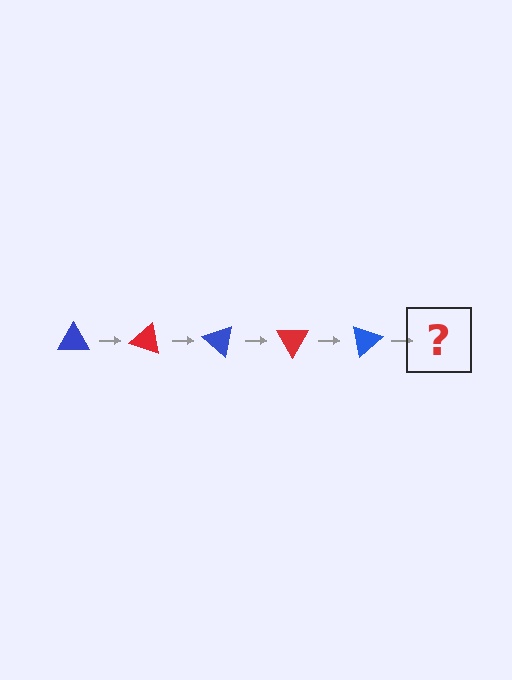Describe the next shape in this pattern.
It should be a red triangle, rotated 100 degrees from the start.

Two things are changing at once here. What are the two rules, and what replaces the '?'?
The two rules are that it rotates 20 degrees each step and the color cycles through blue and red. The '?' should be a red triangle, rotated 100 degrees from the start.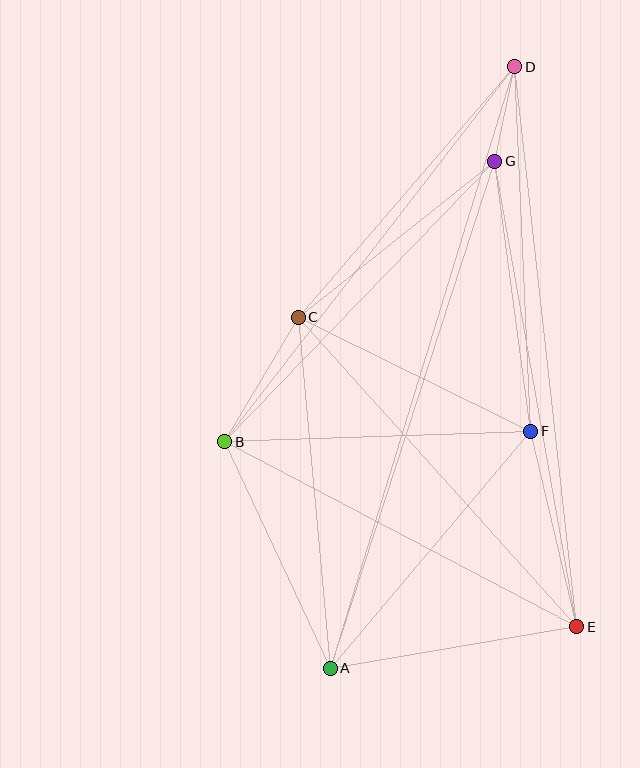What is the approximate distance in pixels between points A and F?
The distance between A and F is approximately 311 pixels.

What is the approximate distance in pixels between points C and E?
The distance between C and E is approximately 416 pixels.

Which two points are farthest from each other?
Points A and D are farthest from each other.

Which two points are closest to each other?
Points D and G are closest to each other.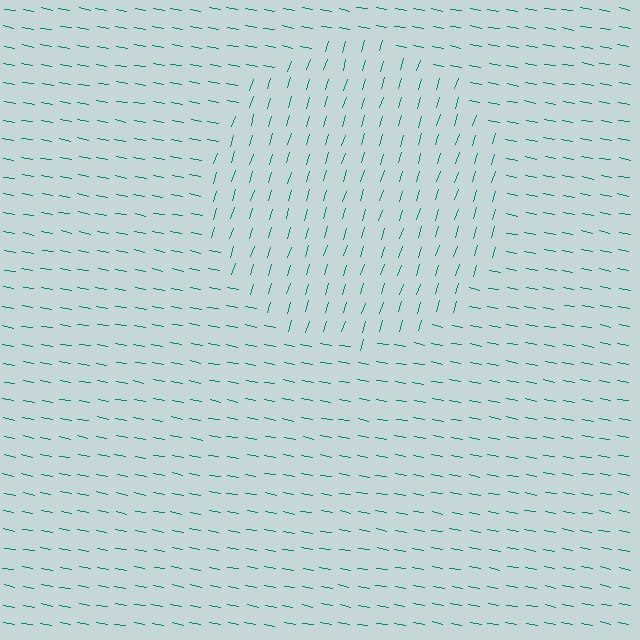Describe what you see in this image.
The image is filled with small teal line segments. A circle region in the image has lines oriented differently from the surrounding lines, creating a visible texture boundary.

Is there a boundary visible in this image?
Yes, there is a texture boundary formed by a change in line orientation.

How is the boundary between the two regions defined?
The boundary is defined purely by a change in line orientation (approximately 83 degrees difference). All lines are the same color and thickness.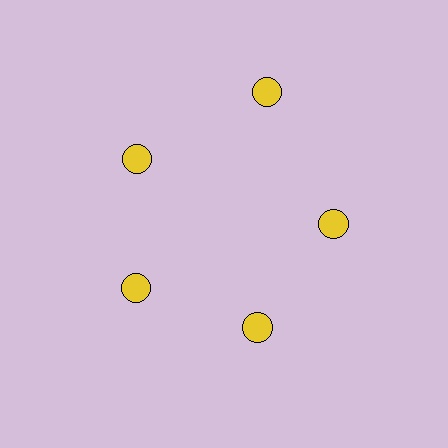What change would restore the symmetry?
The symmetry would be restored by moving it inward, back onto the ring so that all 5 circles sit at equal angles and equal distance from the center.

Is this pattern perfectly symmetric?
No. The 5 yellow circles are arranged in a ring, but one element near the 1 o'clock position is pushed outward from the center, breaking the 5-fold rotational symmetry.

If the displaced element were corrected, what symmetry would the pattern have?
It would have 5-fold rotational symmetry — the pattern would map onto itself every 72 degrees.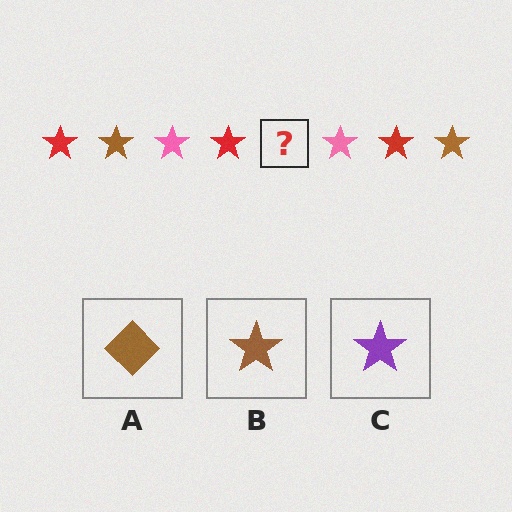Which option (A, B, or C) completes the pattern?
B.